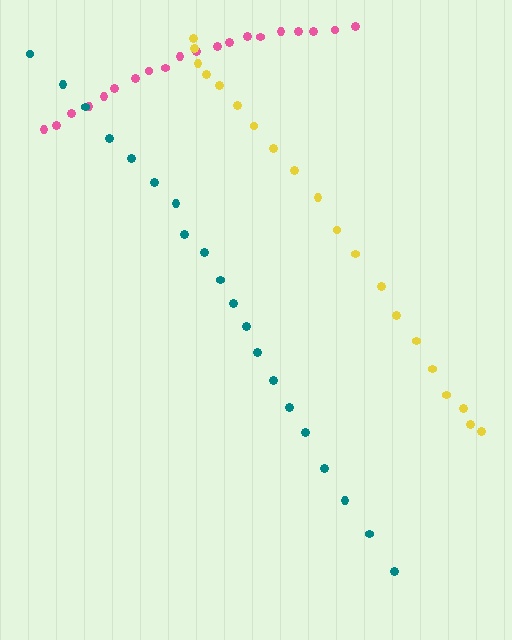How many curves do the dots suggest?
There are 3 distinct paths.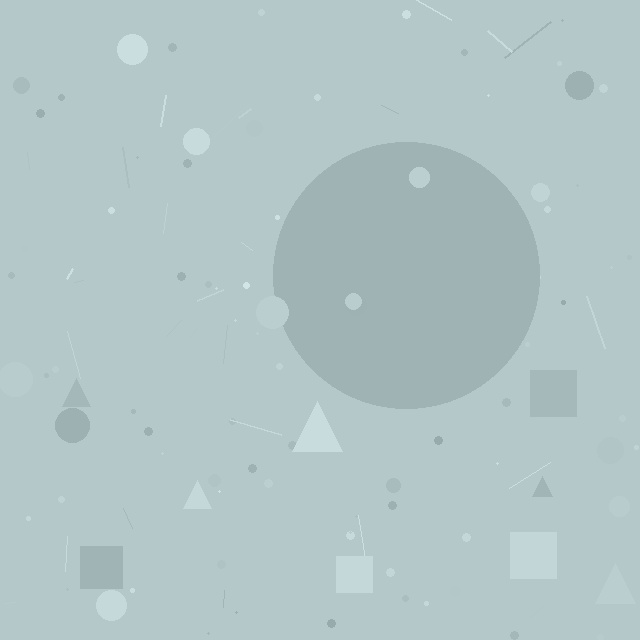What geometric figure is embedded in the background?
A circle is embedded in the background.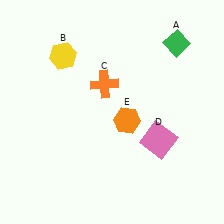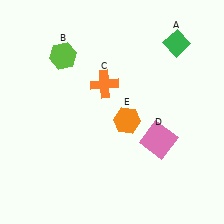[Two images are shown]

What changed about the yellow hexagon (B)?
In Image 1, B is yellow. In Image 2, it changed to lime.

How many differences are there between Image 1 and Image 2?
There is 1 difference between the two images.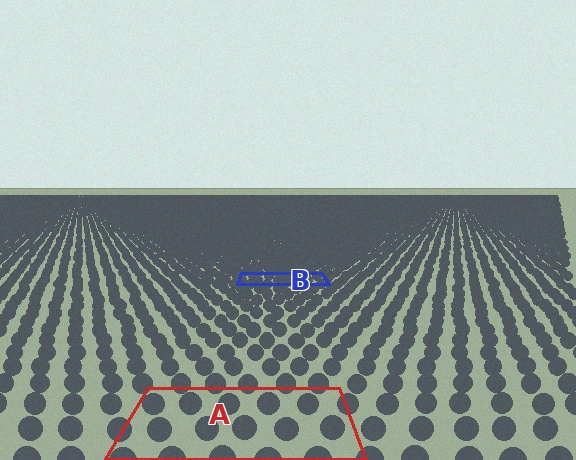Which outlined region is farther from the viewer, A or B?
Region B is farther from the viewer — the texture elements inside it appear smaller and more densely packed.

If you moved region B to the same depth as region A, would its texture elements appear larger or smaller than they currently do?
They would appear larger. At a closer depth, the same texture elements are projected at a bigger on-screen size.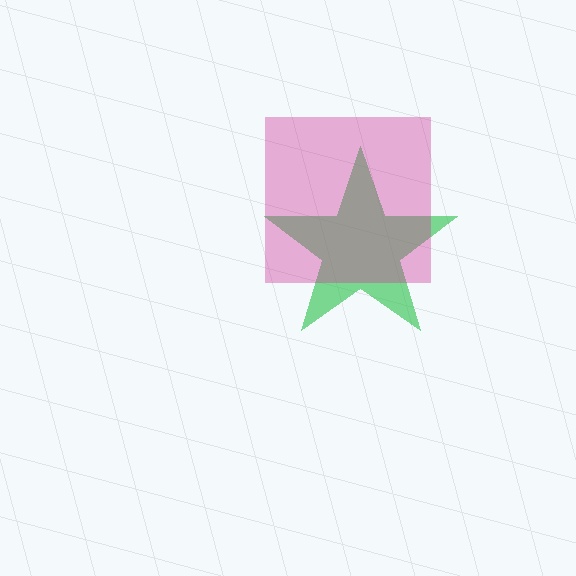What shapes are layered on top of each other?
The layered shapes are: a green star, a magenta square.